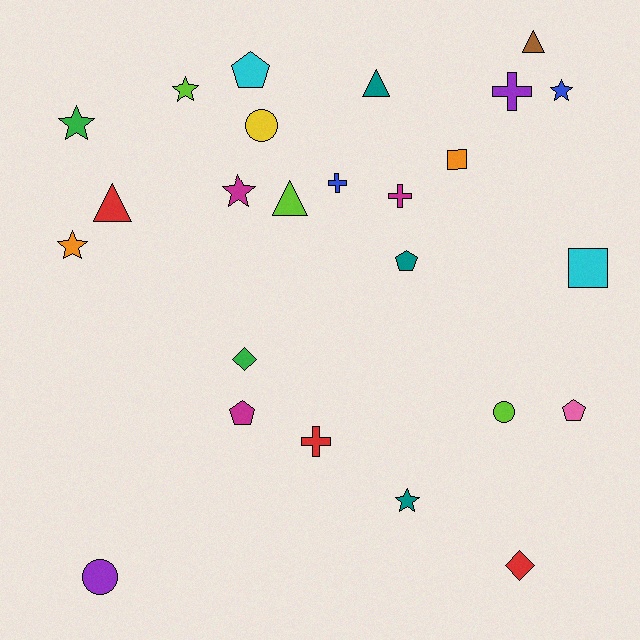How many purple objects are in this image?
There are 2 purple objects.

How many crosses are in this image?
There are 4 crosses.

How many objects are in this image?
There are 25 objects.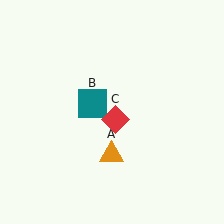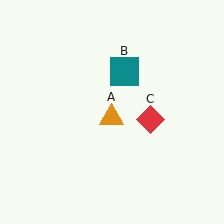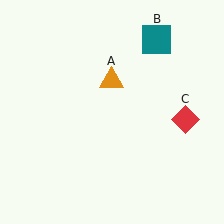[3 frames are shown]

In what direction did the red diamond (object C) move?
The red diamond (object C) moved right.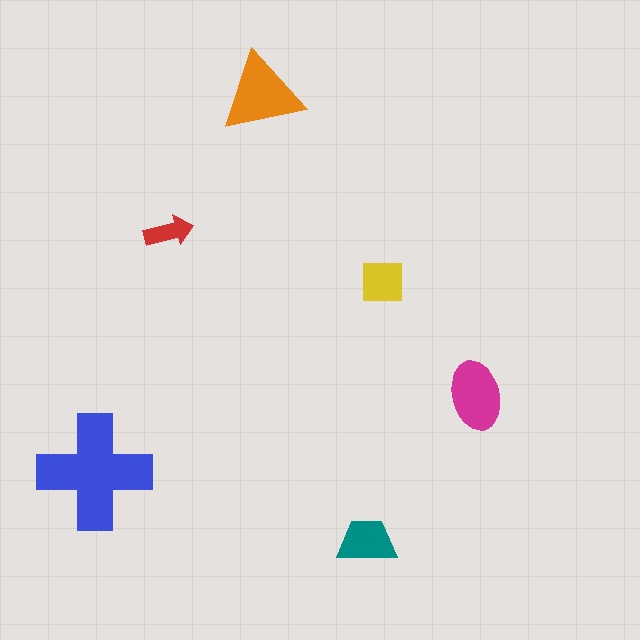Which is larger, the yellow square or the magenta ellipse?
The magenta ellipse.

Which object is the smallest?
The red arrow.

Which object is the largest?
The blue cross.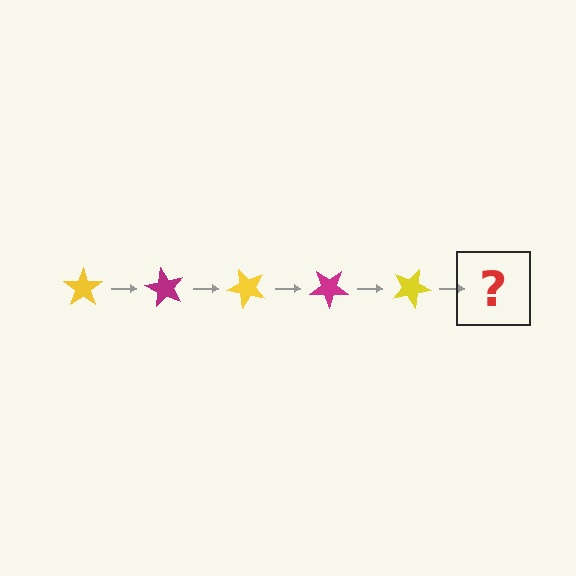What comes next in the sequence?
The next element should be a magenta star, rotated 300 degrees from the start.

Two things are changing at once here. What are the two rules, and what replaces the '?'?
The two rules are that it rotates 60 degrees each step and the color cycles through yellow and magenta. The '?' should be a magenta star, rotated 300 degrees from the start.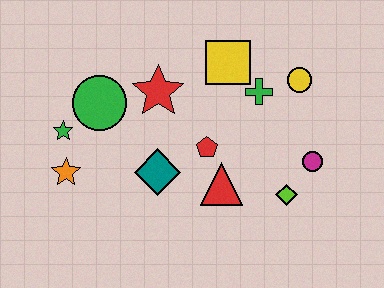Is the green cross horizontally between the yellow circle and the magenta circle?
No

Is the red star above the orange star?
Yes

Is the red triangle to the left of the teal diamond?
No